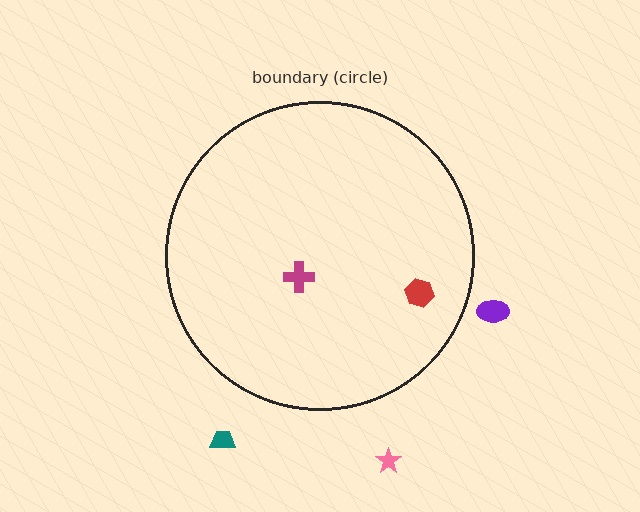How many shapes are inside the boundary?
2 inside, 3 outside.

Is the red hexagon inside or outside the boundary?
Inside.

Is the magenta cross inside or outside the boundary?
Inside.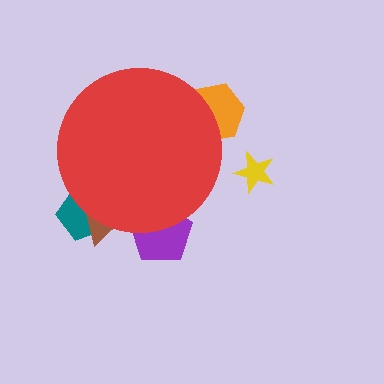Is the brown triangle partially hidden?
Yes, the brown triangle is partially hidden behind the red circle.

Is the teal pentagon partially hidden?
Yes, the teal pentagon is partially hidden behind the red circle.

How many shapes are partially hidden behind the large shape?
4 shapes are partially hidden.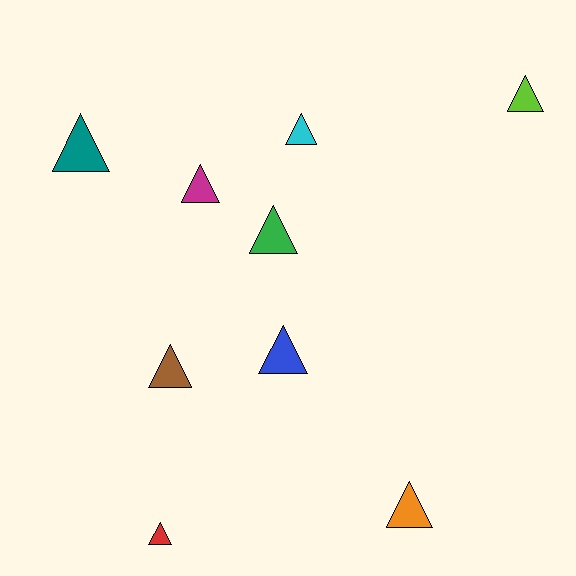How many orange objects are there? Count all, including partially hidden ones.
There is 1 orange object.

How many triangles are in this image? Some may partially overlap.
There are 9 triangles.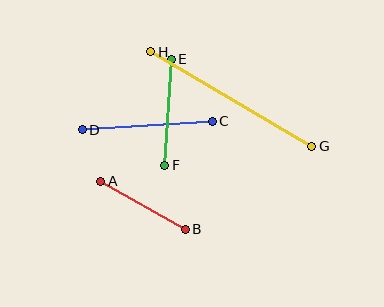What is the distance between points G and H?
The distance is approximately 187 pixels.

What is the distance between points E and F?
The distance is approximately 106 pixels.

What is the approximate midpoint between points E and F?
The midpoint is at approximately (168, 112) pixels.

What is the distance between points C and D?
The distance is approximately 130 pixels.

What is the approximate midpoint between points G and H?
The midpoint is at approximately (231, 99) pixels.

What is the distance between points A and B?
The distance is approximately 97 pixels.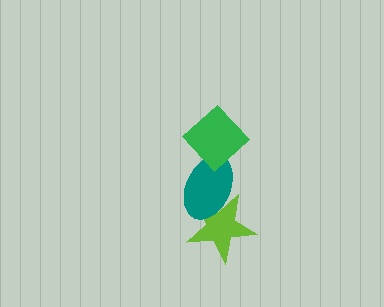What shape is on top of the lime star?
The teal ellipse is on top of the lime star.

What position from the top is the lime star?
The lime star is 3rd from the top.